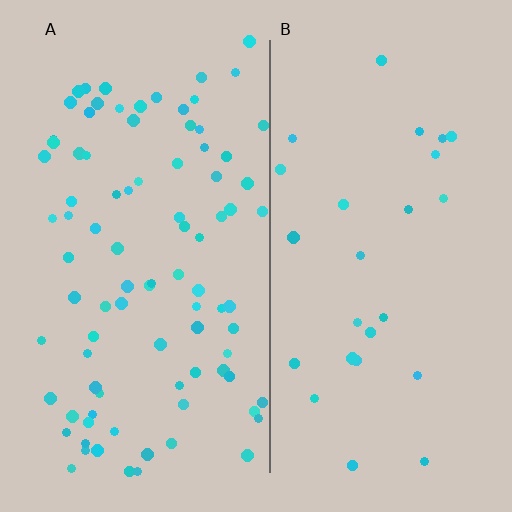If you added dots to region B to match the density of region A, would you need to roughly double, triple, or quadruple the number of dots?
Approximately triple.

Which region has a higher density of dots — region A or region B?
A (the left).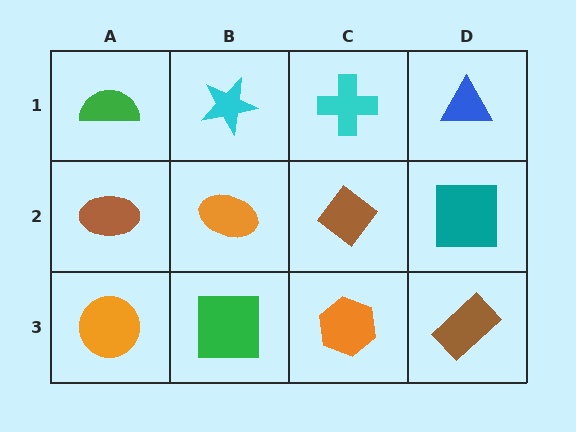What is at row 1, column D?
A blue triangle.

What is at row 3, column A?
An orange circle.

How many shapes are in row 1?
4 shapes.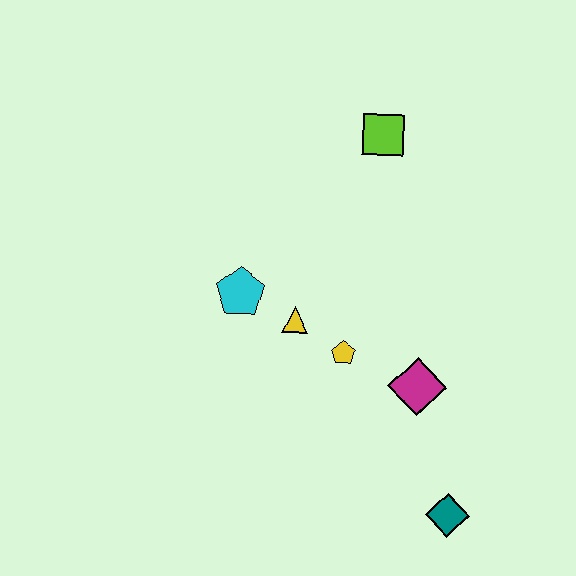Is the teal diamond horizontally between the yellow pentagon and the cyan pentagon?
No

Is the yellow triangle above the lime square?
No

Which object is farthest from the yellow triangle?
The teal diamond is farthest from the yellow triangle.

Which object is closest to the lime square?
The yellow triangle is closest to the lime square.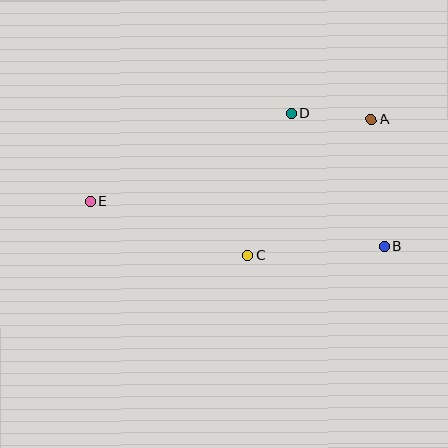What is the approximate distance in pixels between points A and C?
The distance between A and C is approximately 183 pixels.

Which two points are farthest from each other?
Points B and E are farthest from each other.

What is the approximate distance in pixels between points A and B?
The distance between A and B is approximately 128 pixels.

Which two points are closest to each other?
Points A and D are closest to each other.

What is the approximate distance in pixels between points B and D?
The distance between B and D is approximately 163 pixels.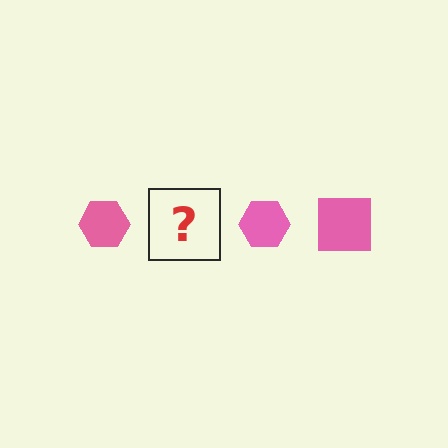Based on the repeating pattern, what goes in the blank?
The blank should be a pink square.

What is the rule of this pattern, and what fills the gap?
The rule is that the pattern cycles through hexagon, square shapes in pink. The gap should be filled with a pink square.